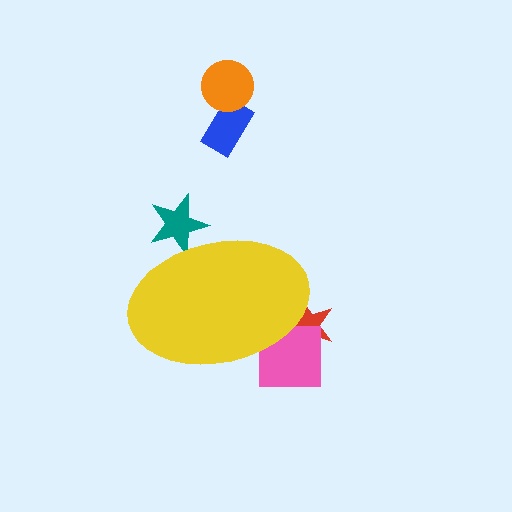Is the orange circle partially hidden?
No, the orange circle is fully visible.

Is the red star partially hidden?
Yes, the red star is partially hidden behind the yellow ellipse.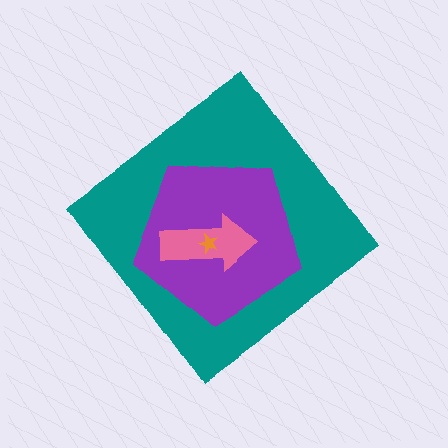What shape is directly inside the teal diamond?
The purple pentagon.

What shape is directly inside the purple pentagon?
The pink arrow.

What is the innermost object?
The orange star.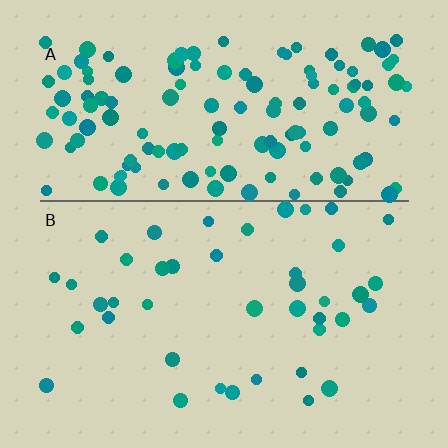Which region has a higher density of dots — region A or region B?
A (the top).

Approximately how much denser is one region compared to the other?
Approximately 3.3× — region A over region B.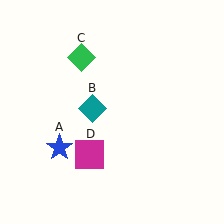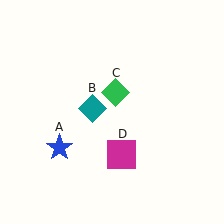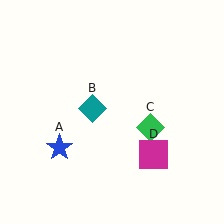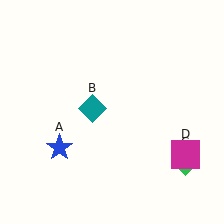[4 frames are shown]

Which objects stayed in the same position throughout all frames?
Blue star (object A) and teal diamond (object B) remained stationary.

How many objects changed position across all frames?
2 objects changed position: green diamond (object C), magenta square (object D).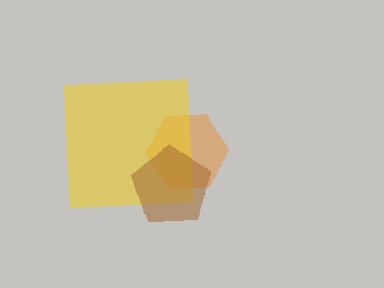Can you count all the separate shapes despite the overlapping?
Yes, there are 3 separate shapes.